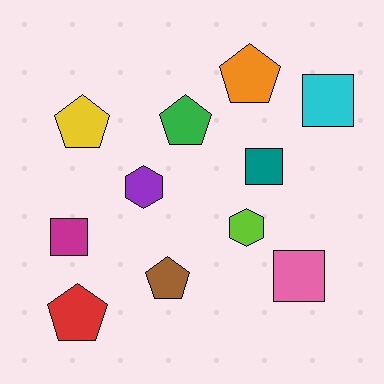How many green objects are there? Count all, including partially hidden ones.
There is 1 green object.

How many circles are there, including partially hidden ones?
There are no circles.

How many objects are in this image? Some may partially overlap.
There are 11 objects.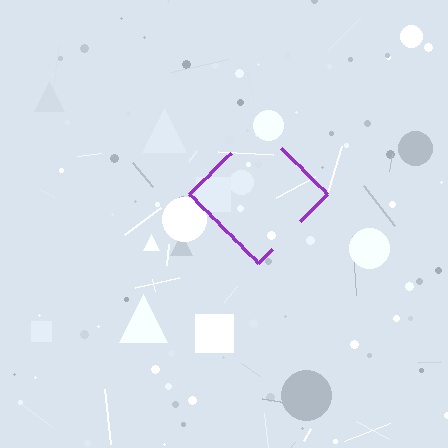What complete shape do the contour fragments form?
The contour fragments form a diamond.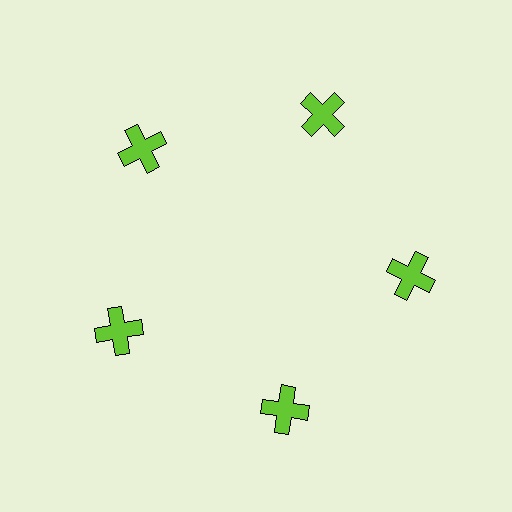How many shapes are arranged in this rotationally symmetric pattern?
There are 5 shapes, arranged in 5 groups of 1.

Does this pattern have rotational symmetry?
Yes, this pattern has 5-fold rotational symmetry. It looks the same after rotating 72 degrees around the center.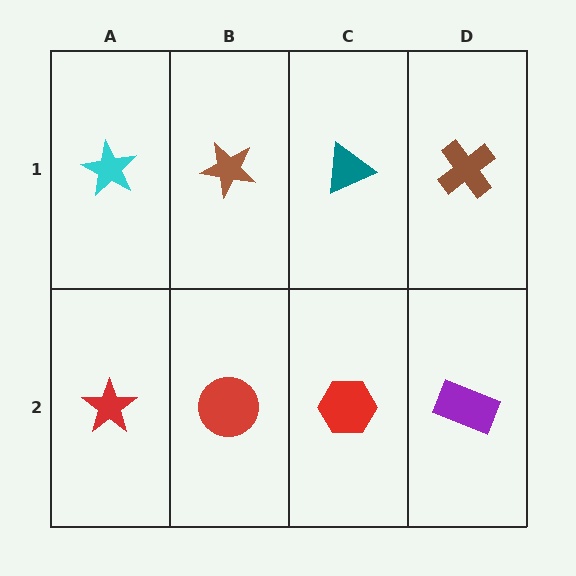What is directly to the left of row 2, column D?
A red hexagon.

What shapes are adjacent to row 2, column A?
A cyan star (row 1, column A), a red circle (row 2, column B).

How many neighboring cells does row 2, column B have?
3.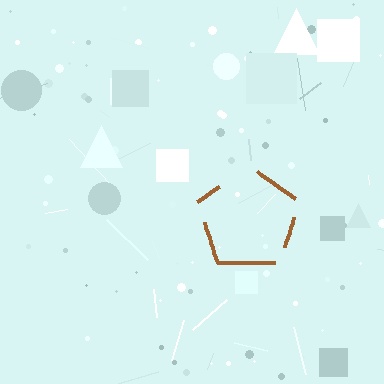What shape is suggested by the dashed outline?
The dashed outline suggests a pentagon.